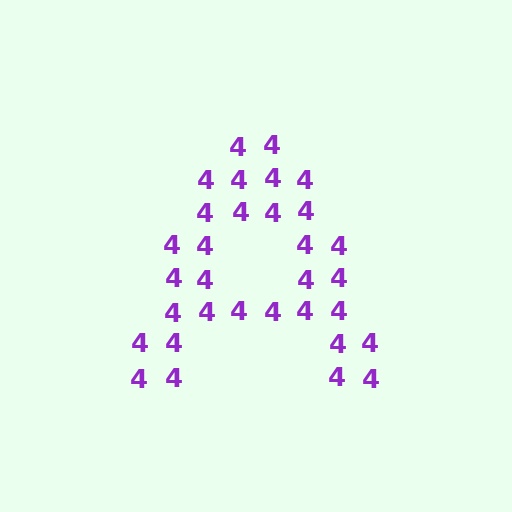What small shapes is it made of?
It is made of small digit 4's.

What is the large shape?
The large shape is the letter A.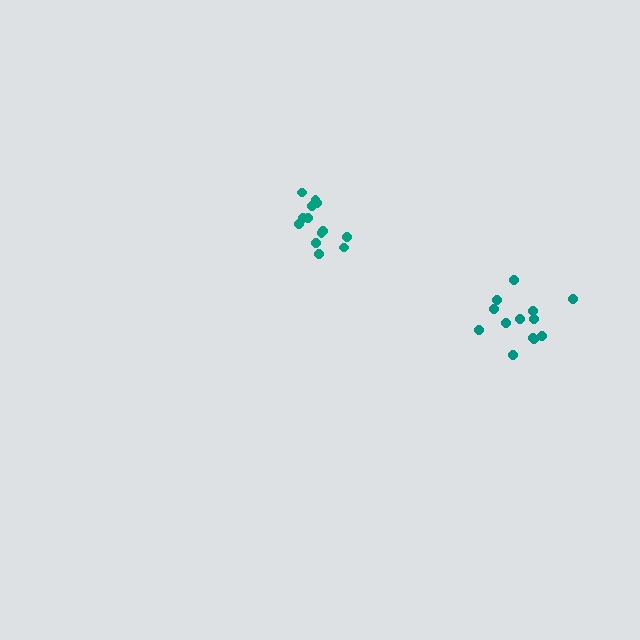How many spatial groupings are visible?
There are 2 spatial groupings.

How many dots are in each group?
Group 1: 13 dots, Group 2: 13 dots (26 total).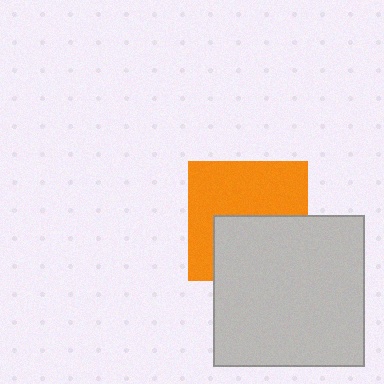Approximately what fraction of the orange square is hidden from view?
Roughly 43% of the orange square is hidden behind the light gray square.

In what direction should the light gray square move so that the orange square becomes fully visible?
The light gray square should move down. That is the shortest direction to clear the overlap and leave the orange square fully visible.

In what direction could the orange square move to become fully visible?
The orange square could move up. That would shift it out from behind the light gray square entirely.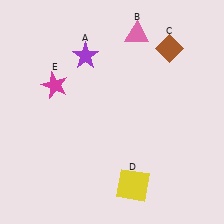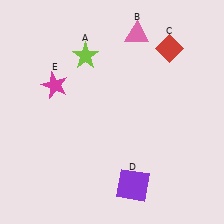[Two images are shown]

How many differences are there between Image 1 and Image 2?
There are 3 differences between the two images.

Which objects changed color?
A changed from purple to lime. C changed from brown to red. D changed from yellow to purple.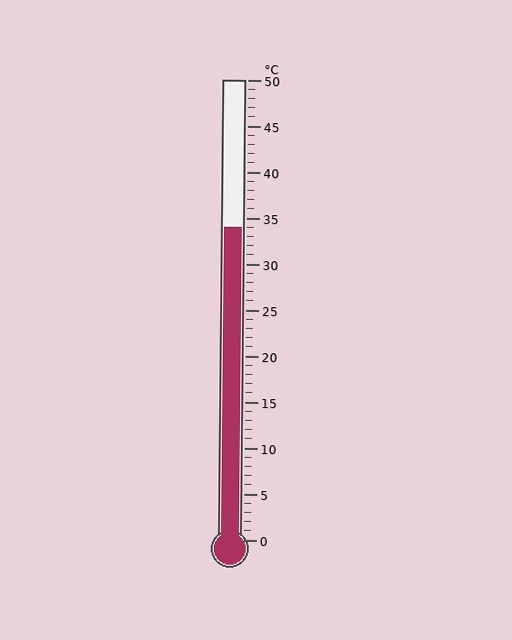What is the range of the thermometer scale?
The thermometer scale ranges from 0°C to 50°C.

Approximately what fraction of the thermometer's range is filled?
The thermometer is filled to approximately 70% of its range.